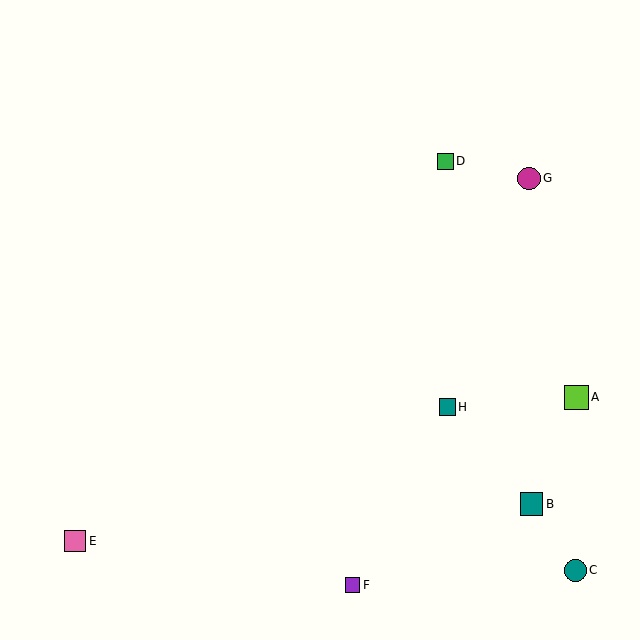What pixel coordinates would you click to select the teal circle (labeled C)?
Click at (575, 570) to select the teal circle C.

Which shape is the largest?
The lime square (labeled A) is the largest.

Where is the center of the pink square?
The center of the pink square is at (75, 541).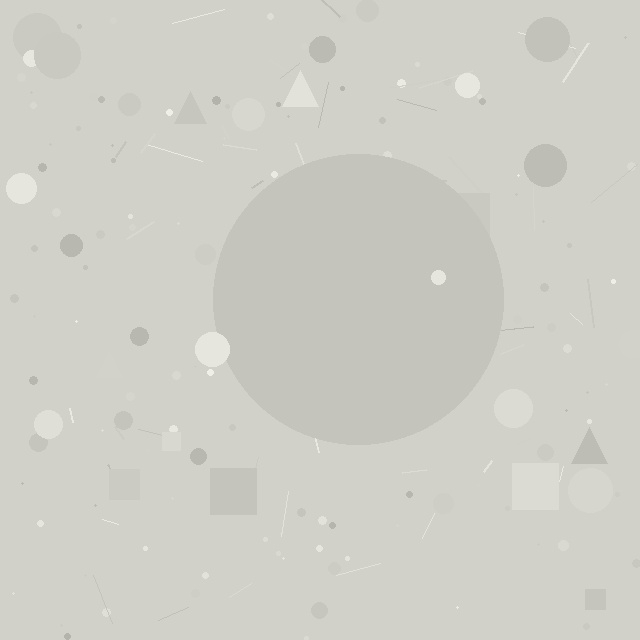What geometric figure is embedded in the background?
A circle is embedded in the background.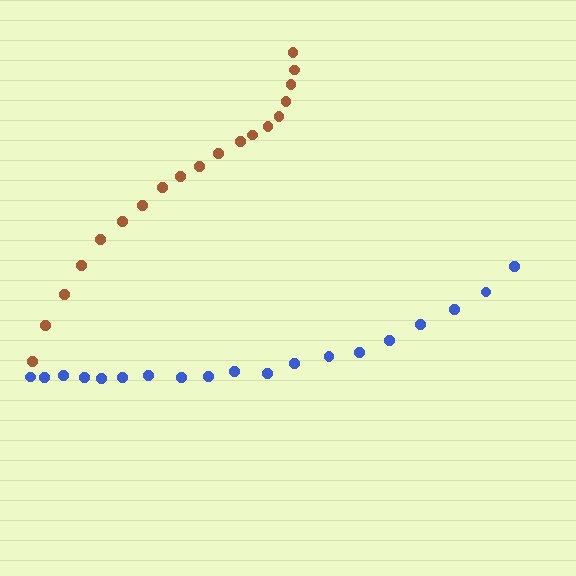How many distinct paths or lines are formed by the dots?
There are 2 distinct paths.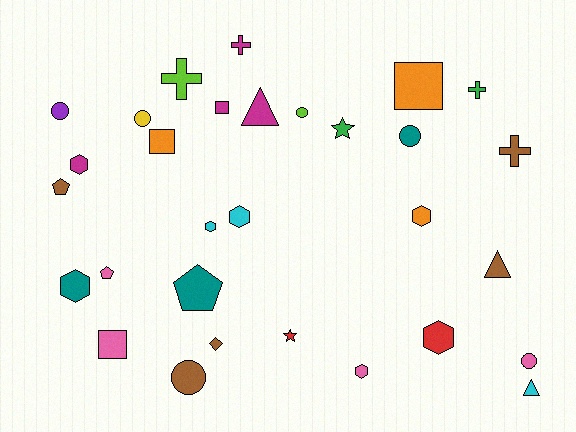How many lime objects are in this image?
There are 2 lime objects.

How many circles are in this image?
There are 6 circles.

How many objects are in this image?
There are 30 objects.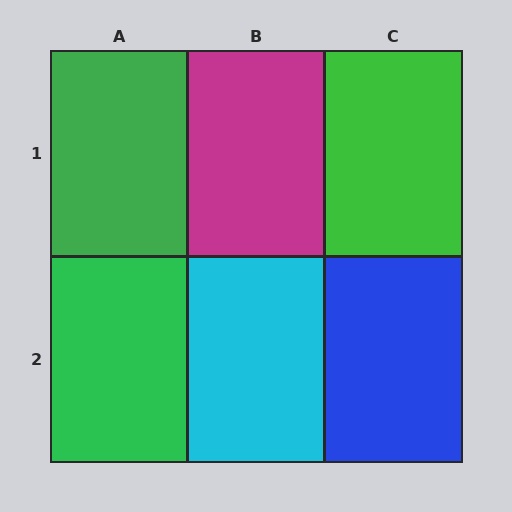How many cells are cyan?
1 cell is cyan.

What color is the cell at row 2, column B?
Cyan.